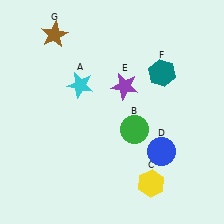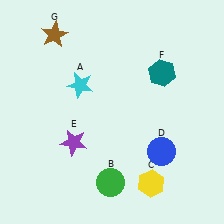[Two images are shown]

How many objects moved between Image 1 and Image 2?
2 objects moved between the two images.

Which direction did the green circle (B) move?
The green circle (B) moved down.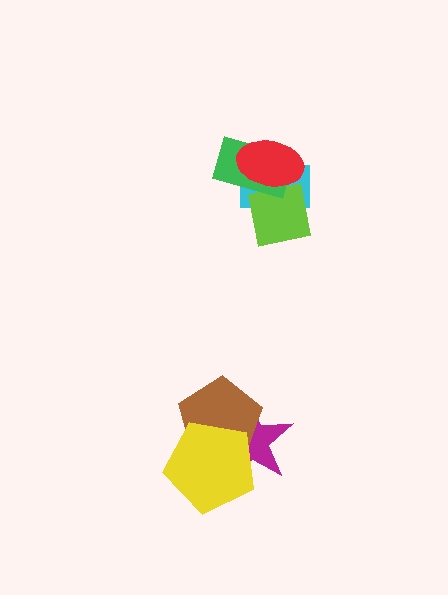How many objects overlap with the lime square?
3 objects overlap with the lime square.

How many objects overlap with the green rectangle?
3 objects overlap with the green rectangle.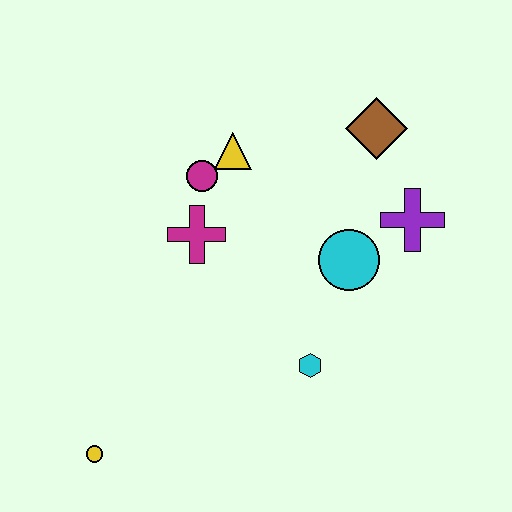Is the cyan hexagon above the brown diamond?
No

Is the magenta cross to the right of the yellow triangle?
No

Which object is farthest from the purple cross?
The yellow circle is farthest from the purple cross.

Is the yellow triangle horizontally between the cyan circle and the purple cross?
No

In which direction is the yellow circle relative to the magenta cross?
The yellow circle is below the magenta cross.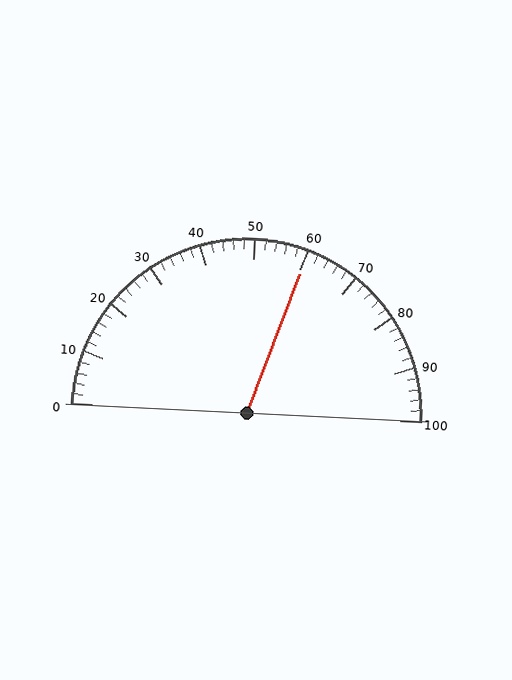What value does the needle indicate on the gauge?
The needle indicates approximately 60.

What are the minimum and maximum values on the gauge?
The gauge ranges from 0 to 100.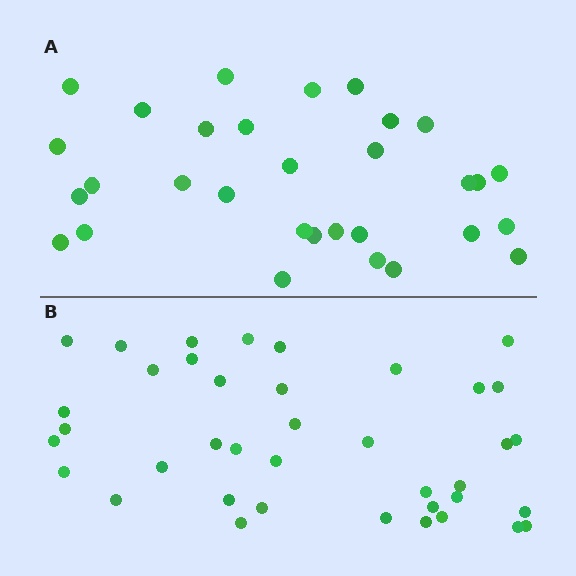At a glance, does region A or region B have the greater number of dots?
Region B (the bottom region) has more dots.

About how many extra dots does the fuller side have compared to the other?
Region B has roughly 8 or so more dots than region A.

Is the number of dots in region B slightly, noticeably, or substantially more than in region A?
Region B has noticeably more, but not dramatically so. The ratio is roughly 1.3 to 1.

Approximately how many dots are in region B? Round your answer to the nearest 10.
About 40 dots. (The exact count is 39, which rounds to 40.)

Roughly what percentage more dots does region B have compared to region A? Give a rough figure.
About 25% more.